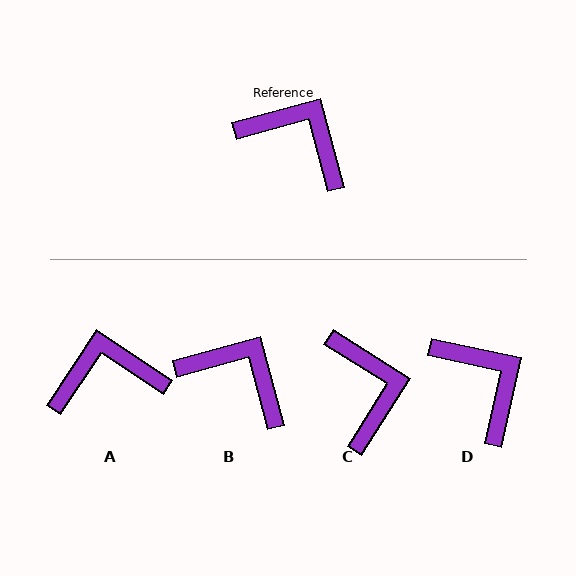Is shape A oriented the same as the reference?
No, it is off by about 41 degrees.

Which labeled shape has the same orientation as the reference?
B.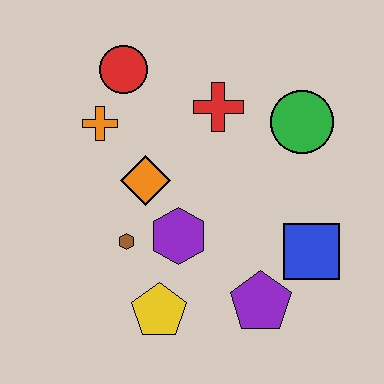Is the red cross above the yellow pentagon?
Yes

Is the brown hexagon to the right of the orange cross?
Yes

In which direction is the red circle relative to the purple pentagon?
The red circle is above the purple pentagon.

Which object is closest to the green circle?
The red cross is closest to the green circle.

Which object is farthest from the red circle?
The purple pentagon is farthest from the red circle.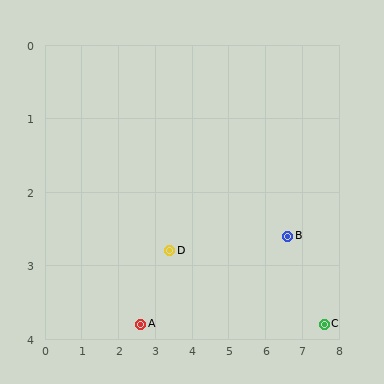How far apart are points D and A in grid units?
Points D and A are about 1.3 grid units apart.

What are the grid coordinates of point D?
Point D is at approximately (3.4, 2.8).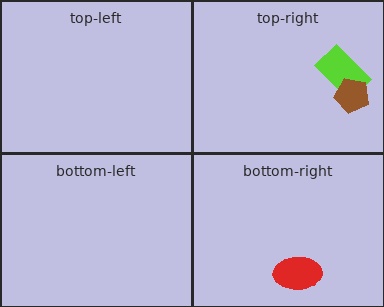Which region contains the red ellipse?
The bottom-right region.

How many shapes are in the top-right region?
2.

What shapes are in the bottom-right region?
The red ellipse.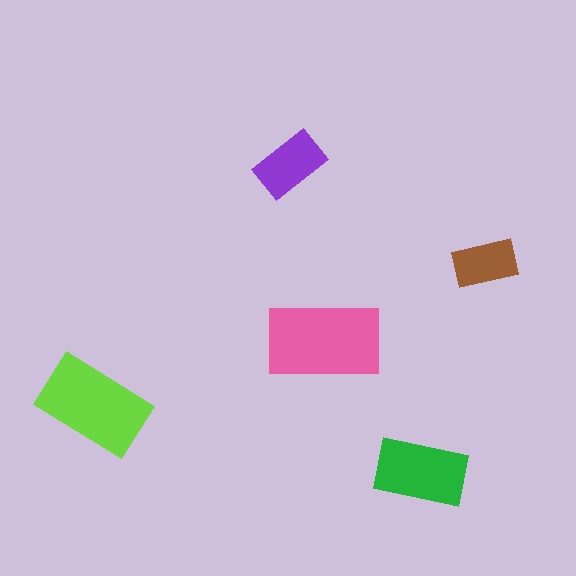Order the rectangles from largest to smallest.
the pink one, the lime one, the green one, the purple one, the brown one.